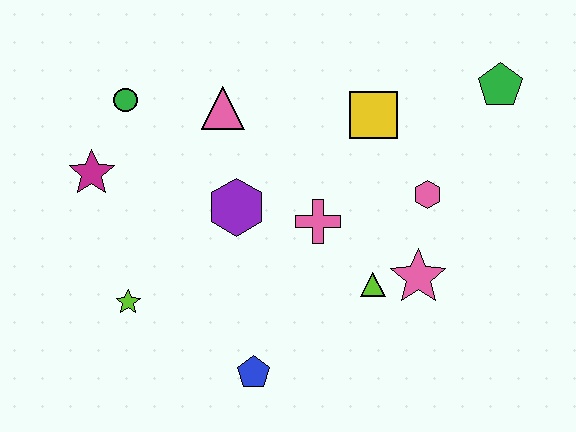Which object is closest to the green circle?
The magenta star is closest to the green circle.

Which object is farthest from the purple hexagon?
The green pentagon is farthest from the purple hexagon.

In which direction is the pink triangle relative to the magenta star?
The pink triangle is to the right of the magenta star.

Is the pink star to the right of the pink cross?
Yes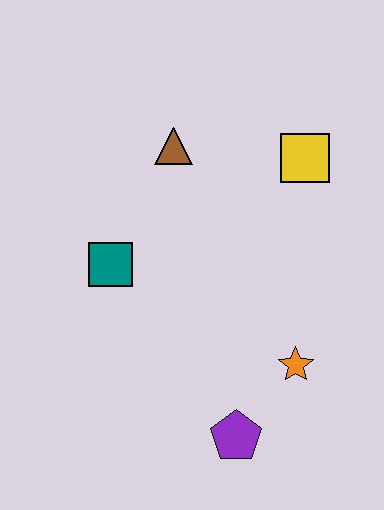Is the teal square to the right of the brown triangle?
No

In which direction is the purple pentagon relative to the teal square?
The purple pentagon is below the teal square.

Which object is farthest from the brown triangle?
The purple pentagon is farthest from the brown triangle.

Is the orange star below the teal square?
Yes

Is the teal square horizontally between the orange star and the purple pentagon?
No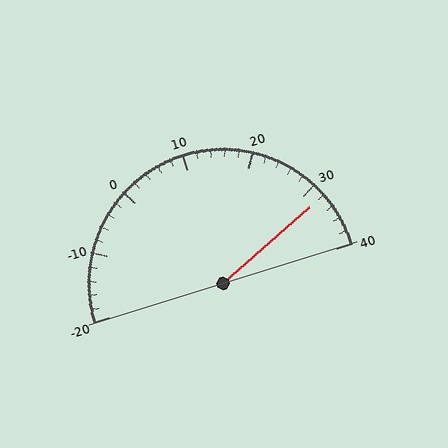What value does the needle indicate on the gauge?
The needle indicates approximately 32.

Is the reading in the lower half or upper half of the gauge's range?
The reading is in the upper half of the range (-20 to 40).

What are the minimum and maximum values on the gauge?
The gauge ranges from -20 to 40.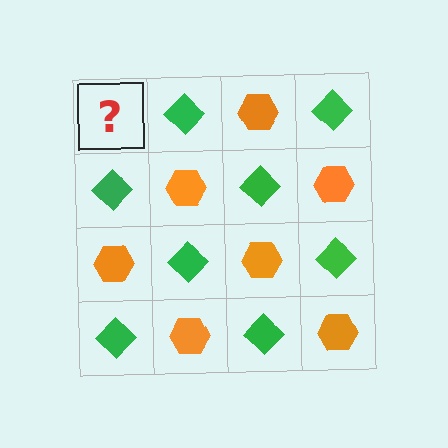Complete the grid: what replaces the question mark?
The question mark should be replaced with an orange hexagon.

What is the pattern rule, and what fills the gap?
The rule is that it alternates orange hexagon and green diamond in a checkerboard pattern. The gap should be filled with an orange hexagon.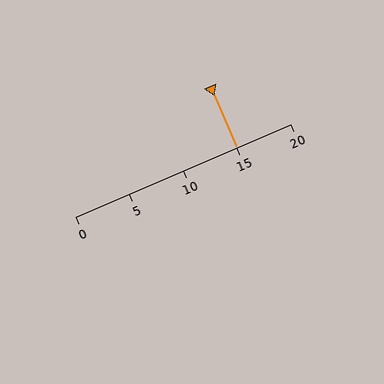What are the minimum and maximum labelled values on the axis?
The axis runs from 0 to 20.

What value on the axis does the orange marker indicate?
The marker indicates approximately 15.